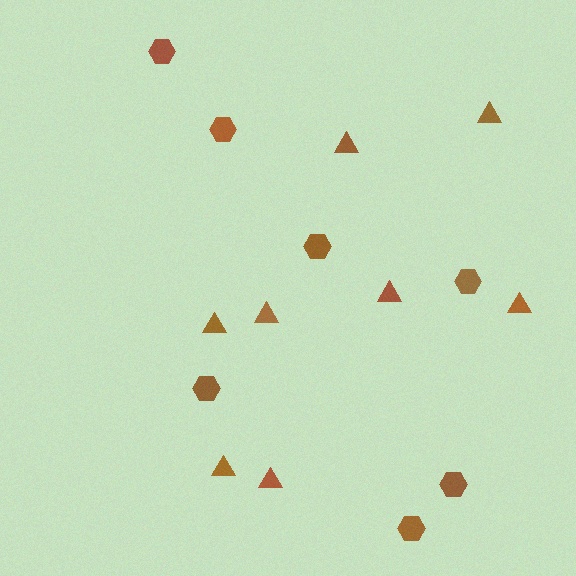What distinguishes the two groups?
There are 2 groups: one group of triangles (8) and one group of hexagons (7).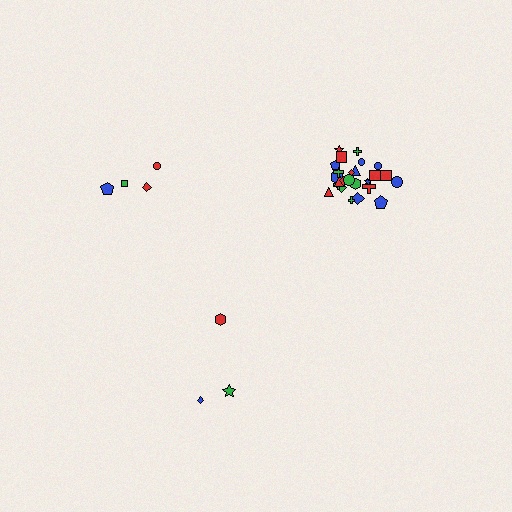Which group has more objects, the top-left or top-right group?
The top-right group.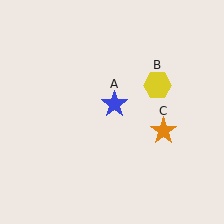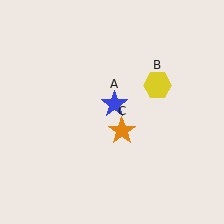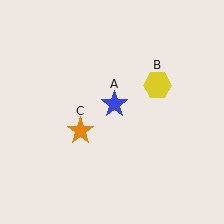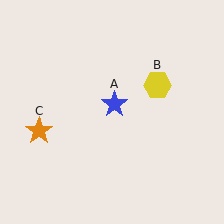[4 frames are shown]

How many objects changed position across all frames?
1 object changed position: orange star (object C).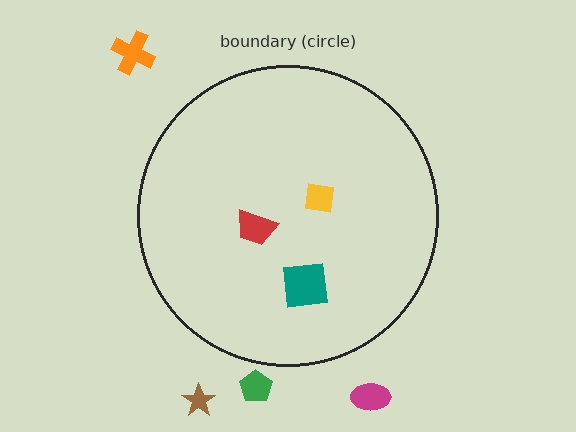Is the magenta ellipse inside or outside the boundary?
Outside.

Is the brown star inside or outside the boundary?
Outside.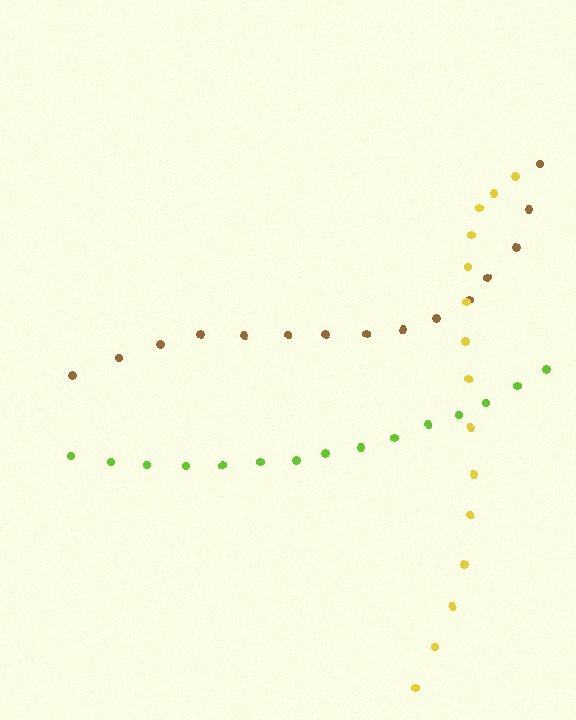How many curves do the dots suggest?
There are 3 distinct paths.